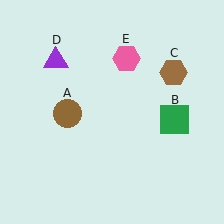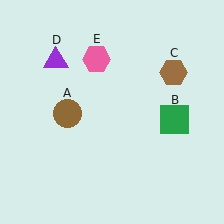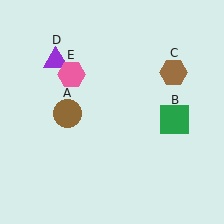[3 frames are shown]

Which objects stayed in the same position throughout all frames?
Brown circle (object A) and green square (object B) and brown hexagon (object C) and purple triangle (object D) remained stationary.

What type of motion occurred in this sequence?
The pink hexagon (object E) rotated counterclockwise around the center of the scene.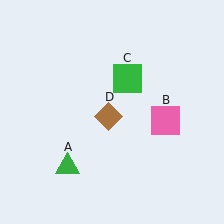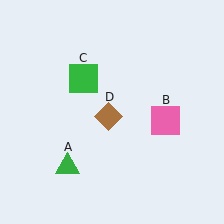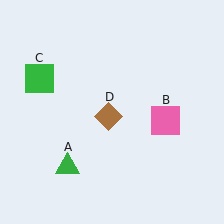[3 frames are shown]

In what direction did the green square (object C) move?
The green square (object C) moved left.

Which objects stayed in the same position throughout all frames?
Green triangle (object A) and pink square (object B) and brown diamond (object D) remained stationary.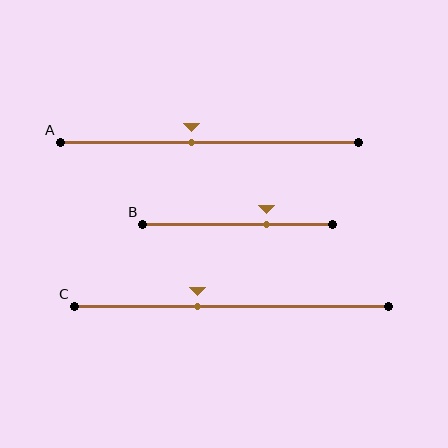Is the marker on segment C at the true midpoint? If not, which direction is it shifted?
No, the marker on segment C is shifted to the left by about 11% of the segment length.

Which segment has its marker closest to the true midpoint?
Segment A has its marker closest to the true midpoint.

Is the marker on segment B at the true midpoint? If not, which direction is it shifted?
No, the marker on segment B is shifted to the right by about 15% of the segment length.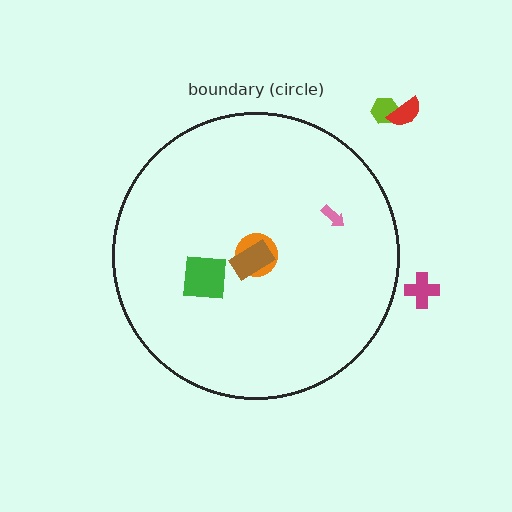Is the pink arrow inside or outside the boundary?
Inside.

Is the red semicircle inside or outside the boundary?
Outside.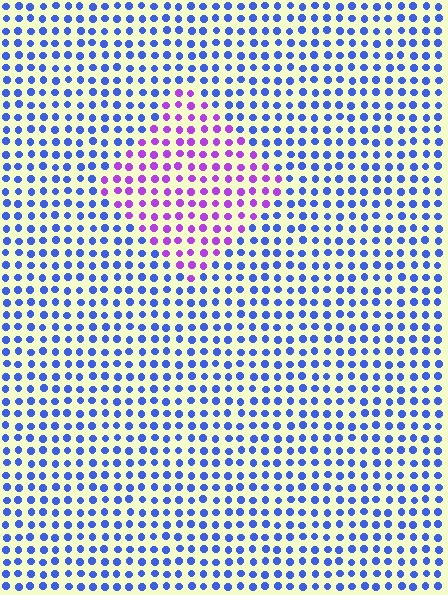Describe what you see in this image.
The image is filled with small blue elements in a uniform arrangement. A diamond-shaped region is visible where the elements are tinted to a slightly different hue, forming a subtle color boundary.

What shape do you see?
I see a diamond.